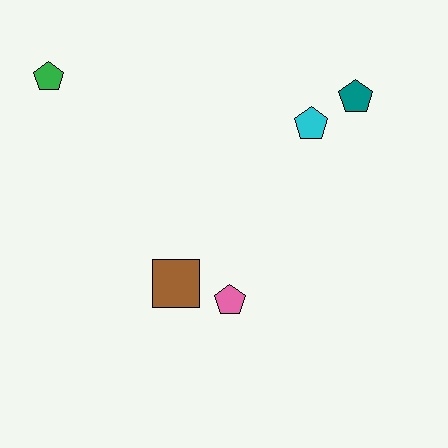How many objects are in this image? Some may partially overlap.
There are 5 objects.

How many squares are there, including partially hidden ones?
There is 1 square.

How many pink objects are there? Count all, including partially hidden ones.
There is 1 pink object.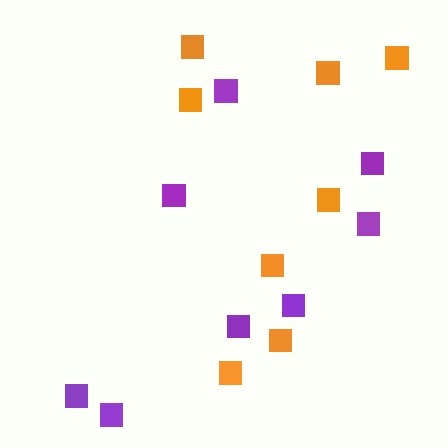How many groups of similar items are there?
There are 2 groups: one group of orange squares (8) and one group of purple squares (8).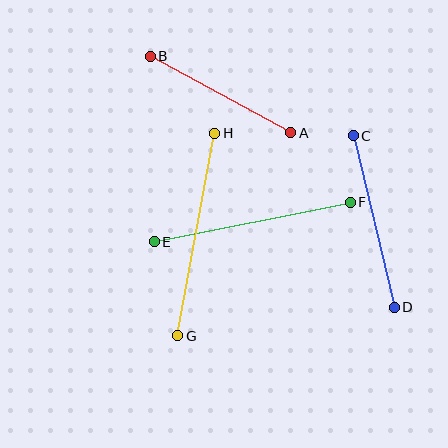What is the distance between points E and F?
The distance is approximately 200 pixels.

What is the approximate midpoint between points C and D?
The midpoint is at approximately (374, 222) pixels.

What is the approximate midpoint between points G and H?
The midpoint is at approximately (196, 234) pixels.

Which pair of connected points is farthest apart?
Points G and H are farthest apart.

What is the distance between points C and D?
The distance is approximately 176 pixels.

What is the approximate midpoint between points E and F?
The midpoint is at approximately (252, 222) pixels.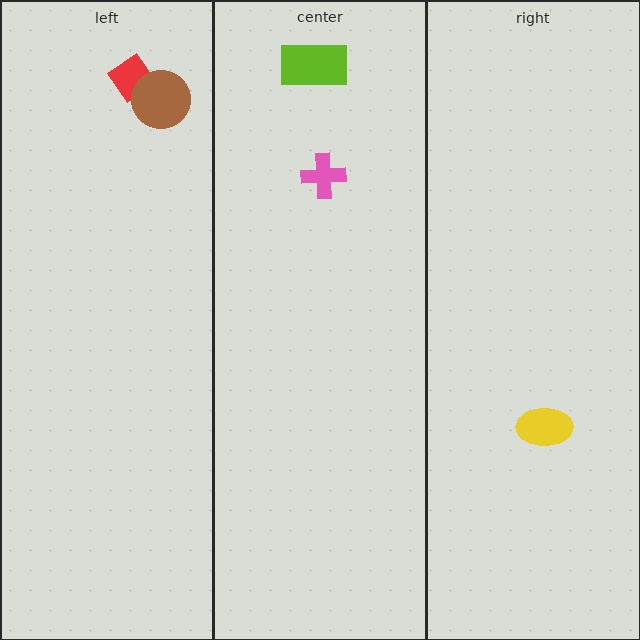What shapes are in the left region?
The red diamond, the brown circle.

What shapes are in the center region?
The lime rectangle, the pink cross.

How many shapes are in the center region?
2.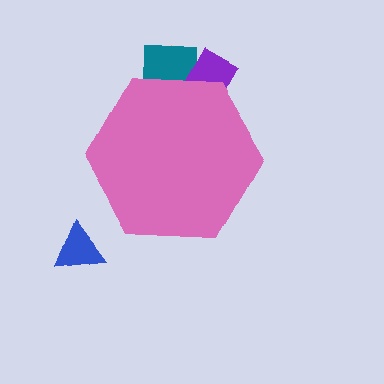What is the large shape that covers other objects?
A pink hexagon.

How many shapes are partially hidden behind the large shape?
3 shapes are partially hidden.